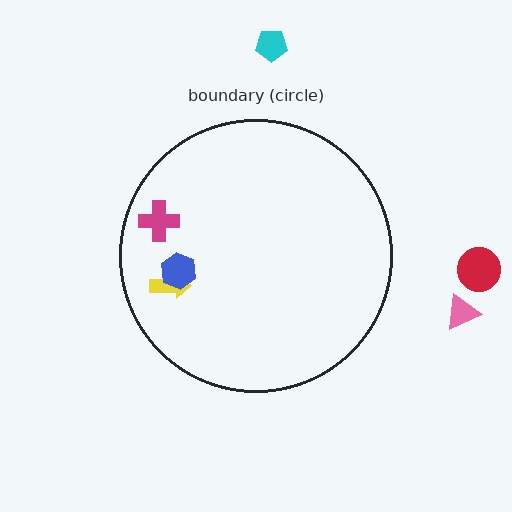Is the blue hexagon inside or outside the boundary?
Inside.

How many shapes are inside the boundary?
3 inside, 3 outside.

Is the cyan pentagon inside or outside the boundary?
Outside.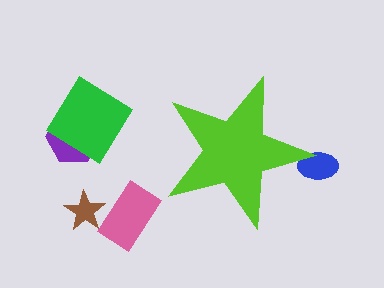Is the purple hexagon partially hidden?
No, the purple hexagon is fully visible.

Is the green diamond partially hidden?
No, the green diamond is fully visible.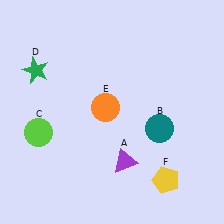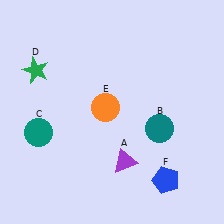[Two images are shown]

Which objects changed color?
C changed from lime to teal. F changed from yellow to blue.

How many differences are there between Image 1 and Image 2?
There are 2 differences between the two images.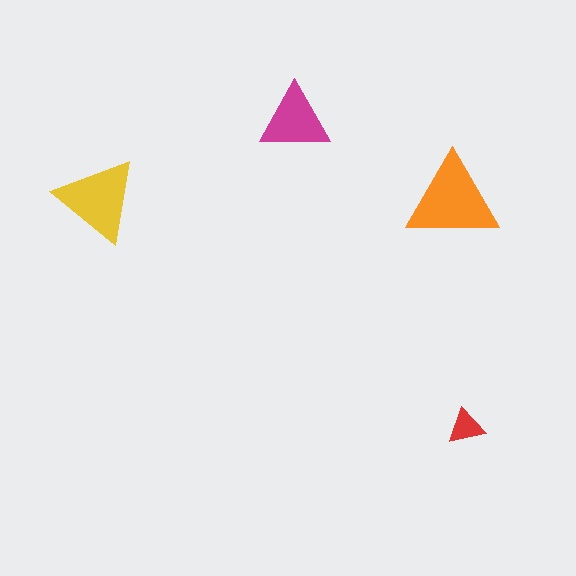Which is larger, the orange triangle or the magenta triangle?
The orange one.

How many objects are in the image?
There are 4 objects in the image.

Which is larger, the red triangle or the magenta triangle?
The magenta one.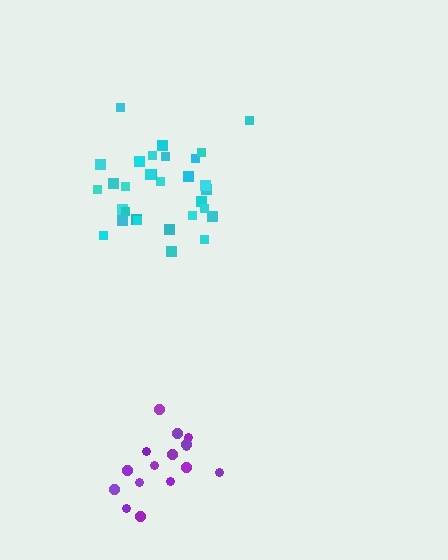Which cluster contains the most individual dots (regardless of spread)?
Cyan (31).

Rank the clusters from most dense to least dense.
purple, cyan.